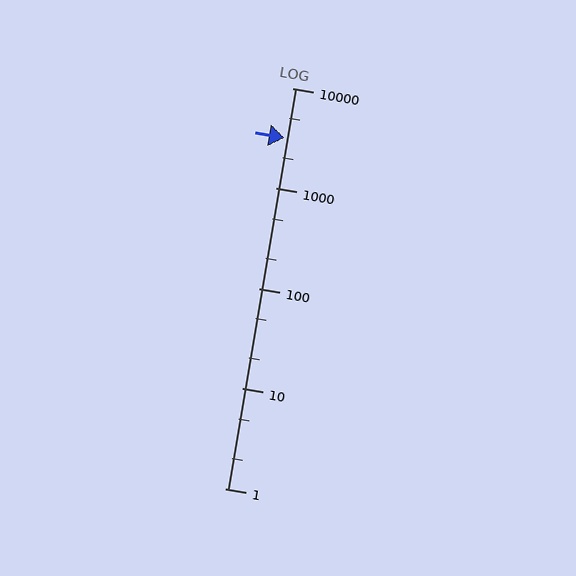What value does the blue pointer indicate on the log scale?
The pointer indicates approximately 3200.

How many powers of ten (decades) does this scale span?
The scale spans 4 decades, from 1 to 10000.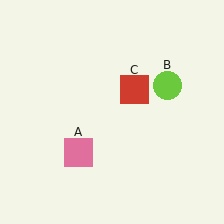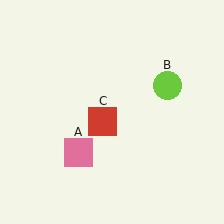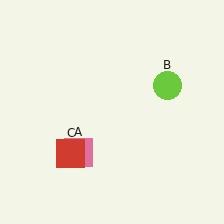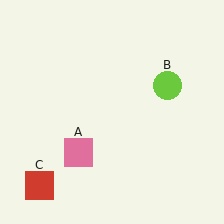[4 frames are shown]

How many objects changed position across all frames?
1 object changed position: red square (object C).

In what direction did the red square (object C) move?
The red square (object C) moved down and to the left.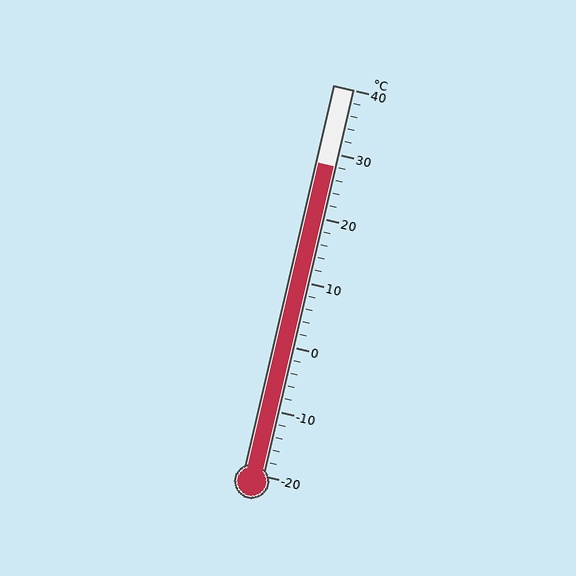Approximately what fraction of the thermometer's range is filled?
The thermometer is filled to approximately 80% of its range.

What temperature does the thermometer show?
The thermometer shows approximately 28°C.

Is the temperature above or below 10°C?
The temperature is above 10°C.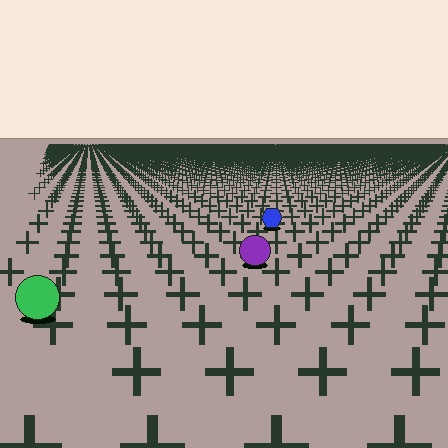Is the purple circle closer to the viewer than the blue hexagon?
Yes. The purple circle is closer — you can tell from the texture gradient: the ground texture is coarser near it.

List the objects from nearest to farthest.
From nearest to farthest: the green circle, the purple circle, the blue hexagon.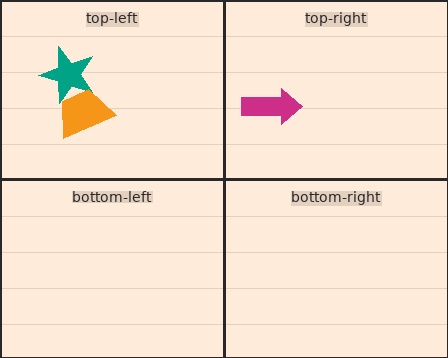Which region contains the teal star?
The top-left region.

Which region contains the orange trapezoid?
The top-left region.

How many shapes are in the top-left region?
2.